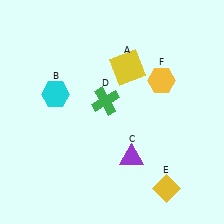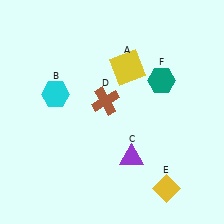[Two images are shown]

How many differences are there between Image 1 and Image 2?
There are 2 differences between the two images.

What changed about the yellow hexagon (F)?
In Image 1, F is yellow. In Image 2, it changed to teal.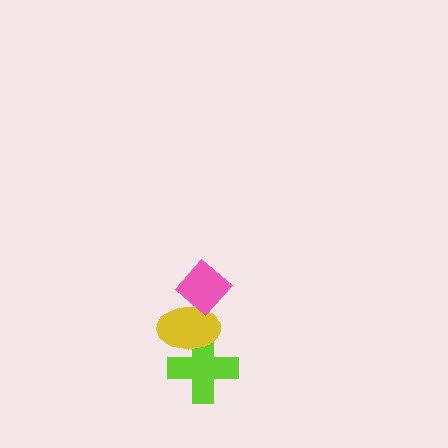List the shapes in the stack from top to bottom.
From top to bottom: the pink diamond, the yellow ellipse, the lime cross.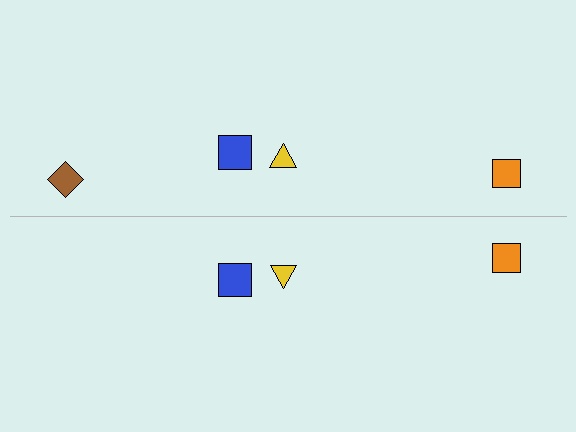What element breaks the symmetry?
A brown diamond is missing from the bottom side.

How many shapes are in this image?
There are 7 shapes in this image.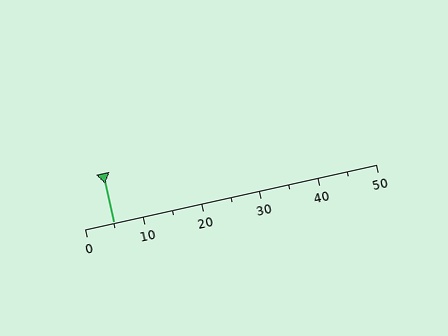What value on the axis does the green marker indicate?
The marker indicates approximately 5.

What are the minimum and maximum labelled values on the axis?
The axis runs from 0 to 50.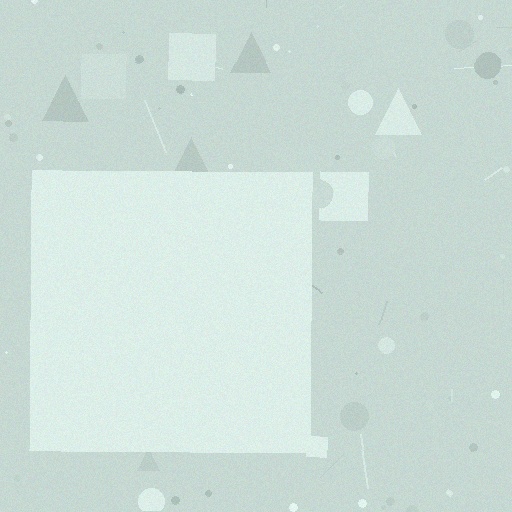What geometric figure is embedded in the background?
A square is embedded in the background.